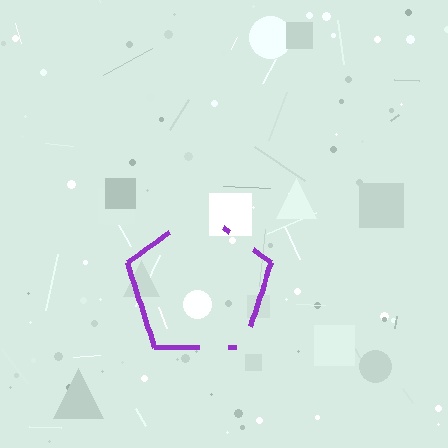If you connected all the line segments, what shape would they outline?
They would outline a pentagon.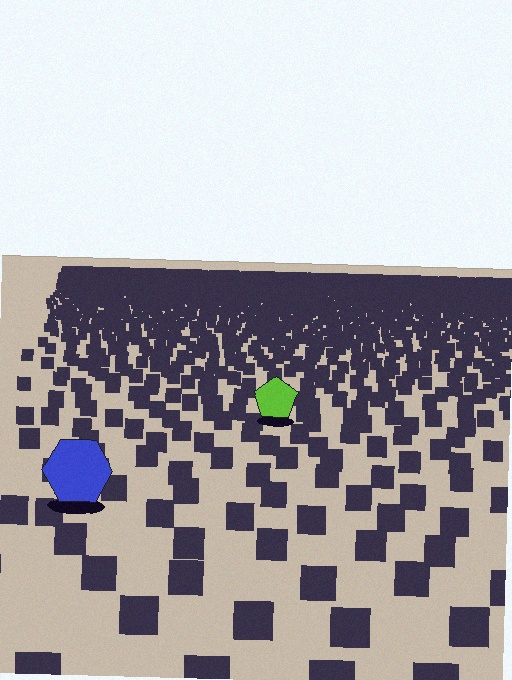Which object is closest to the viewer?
The blue hexagon is closest. The texture marks near it are larger and more spread out.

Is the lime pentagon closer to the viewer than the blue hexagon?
No. The blue hexagon is closer — you can tell from the texture gradient: the ground texture is coarser near it.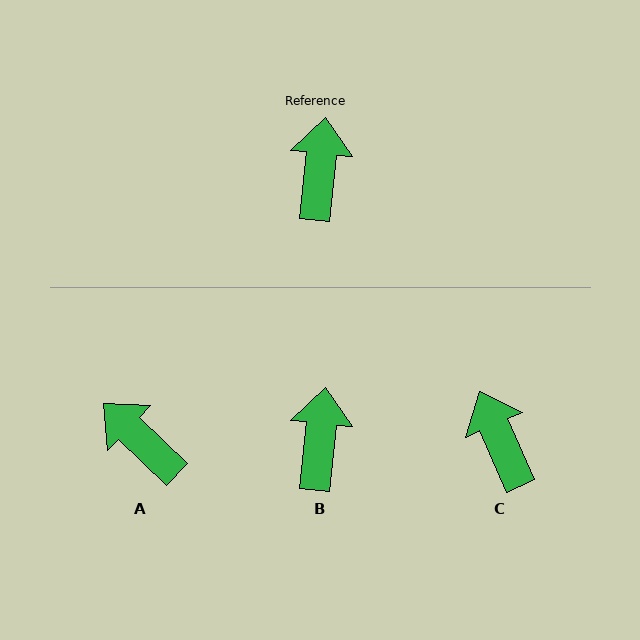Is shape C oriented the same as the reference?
No, it is off by about 30 degrees.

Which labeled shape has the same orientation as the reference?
B.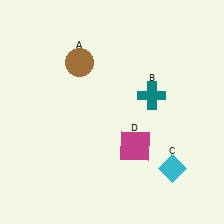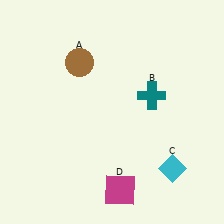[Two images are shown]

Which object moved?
The magenta square (D) moved down.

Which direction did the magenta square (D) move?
The magenta square (D) moved down.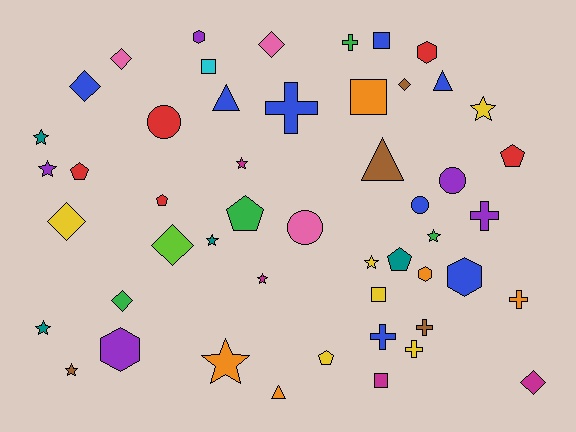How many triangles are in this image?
There are 4 triangles.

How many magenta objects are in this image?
There are 4 magenta objects.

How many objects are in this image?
There are 50 objects.